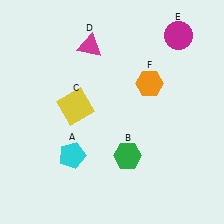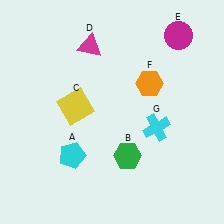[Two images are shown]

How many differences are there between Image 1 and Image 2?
There is 1 difference between the two images.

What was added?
A cyan cross (G) was added in Image 2.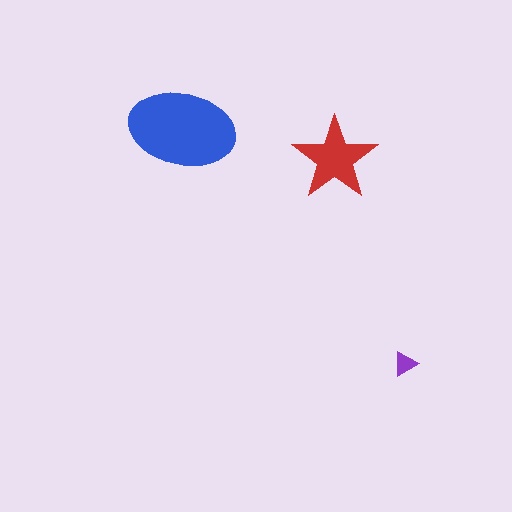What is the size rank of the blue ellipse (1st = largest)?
1st.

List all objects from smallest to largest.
The purple triangle, the red star, the blue ellipse.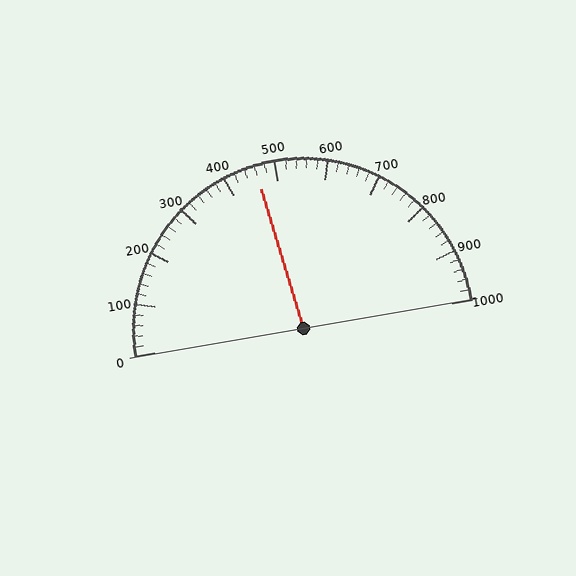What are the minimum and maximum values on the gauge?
The gauge ranges from 0 to 1000.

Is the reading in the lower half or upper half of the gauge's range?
The reading is in the lower half of the range (0 to 1000).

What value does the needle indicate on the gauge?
The needle indicates approximately 460.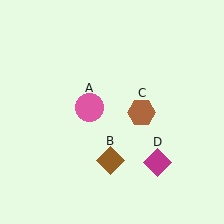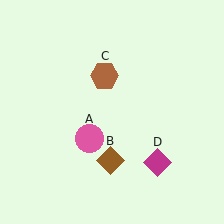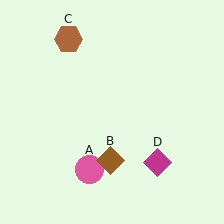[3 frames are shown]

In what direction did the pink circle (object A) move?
The pink circle (object A) moved down.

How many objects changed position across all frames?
2 objects changed position: pink circle (object A), brown hexagon (object C).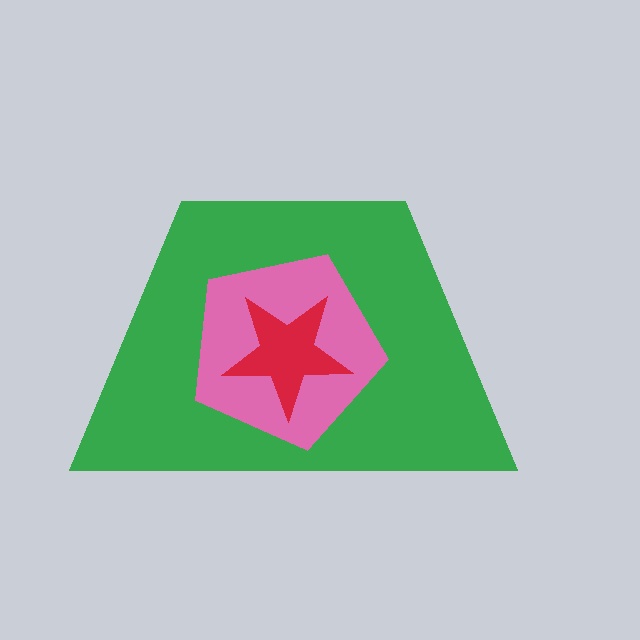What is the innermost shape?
The red star.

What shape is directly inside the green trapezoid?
The pink pentagon.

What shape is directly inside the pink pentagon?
The red star.